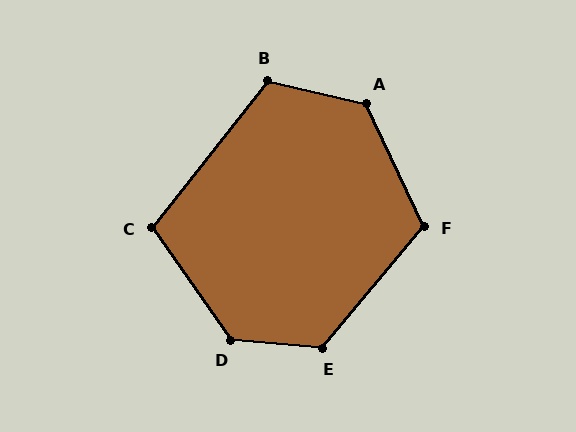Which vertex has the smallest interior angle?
C, at approximately 107 degrees.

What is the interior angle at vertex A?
Approximately 128 degrees (obtuse).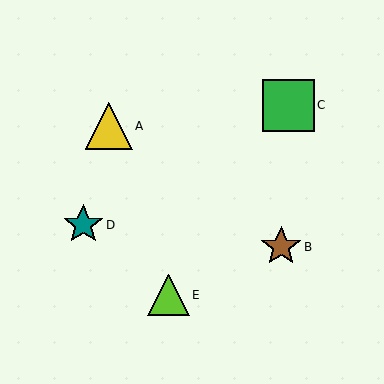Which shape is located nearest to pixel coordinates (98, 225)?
The teal star (labeled D) at (83, 225) is nearest to that location.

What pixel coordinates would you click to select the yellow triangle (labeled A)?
Click at (109, 126) to select the yellow triangle A.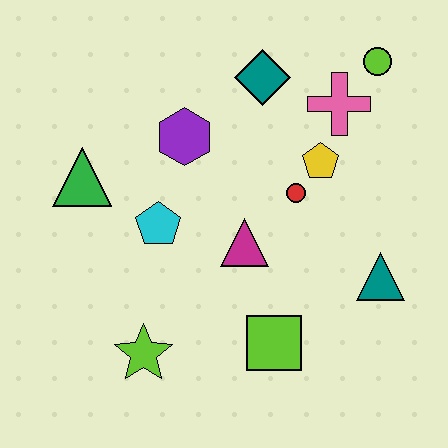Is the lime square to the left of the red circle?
Yes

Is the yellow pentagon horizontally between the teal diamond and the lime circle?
Yes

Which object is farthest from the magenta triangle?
The lime circle is farthest from the magenta triangle.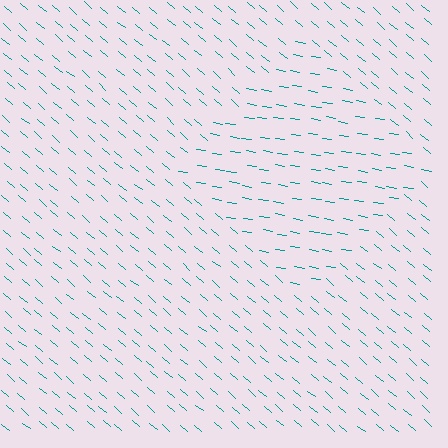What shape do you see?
I see a diamond.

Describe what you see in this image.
The image is filled with small teal line segments. A diamond region in the image has lines oriented differently from the surrounding lines, creating a visible texture boundary.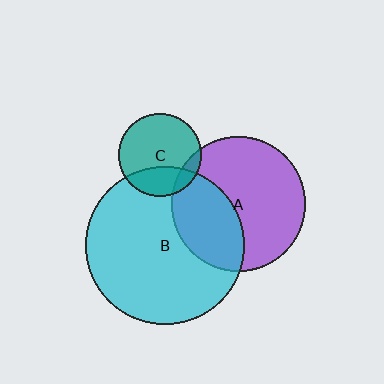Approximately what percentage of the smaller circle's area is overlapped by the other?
Approximately 10%.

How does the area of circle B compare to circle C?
Approximately 3.7 times.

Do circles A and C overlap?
Yes.